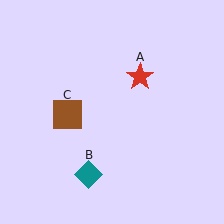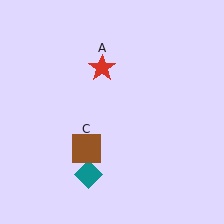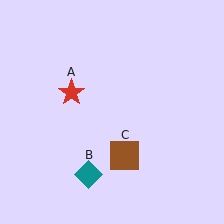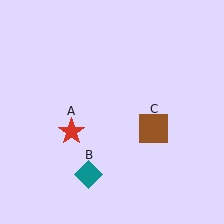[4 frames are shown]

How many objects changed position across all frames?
2 objects changed position: red star (object A), brown square (object C).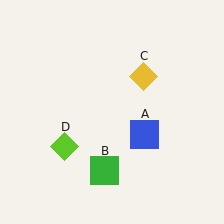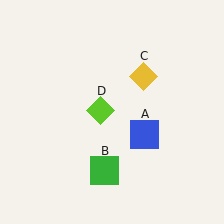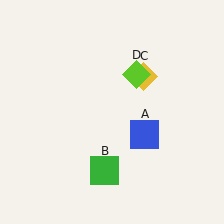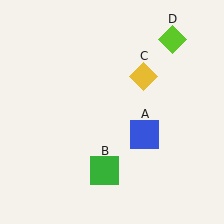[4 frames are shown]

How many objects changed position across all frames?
1 object changed position: lime diamond (object D).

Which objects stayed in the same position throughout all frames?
Blue square (object A) and green square (object B) and yellow diamond (object C) remained stationary.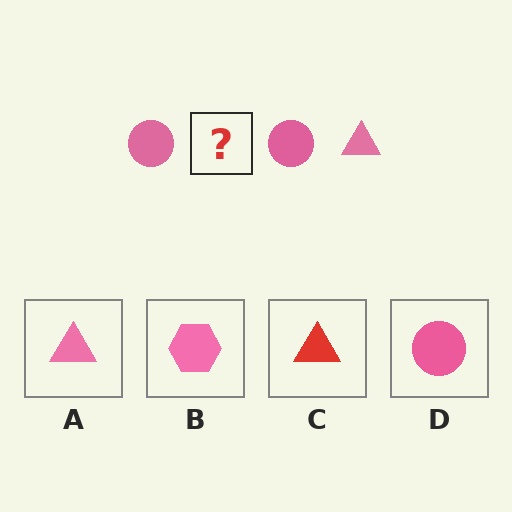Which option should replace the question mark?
Option A.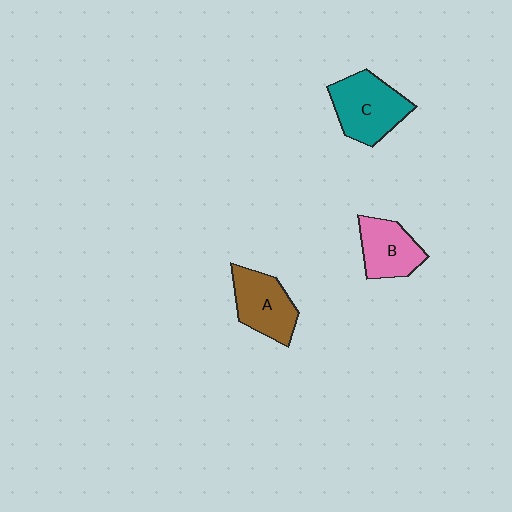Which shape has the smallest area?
Shape B (pink).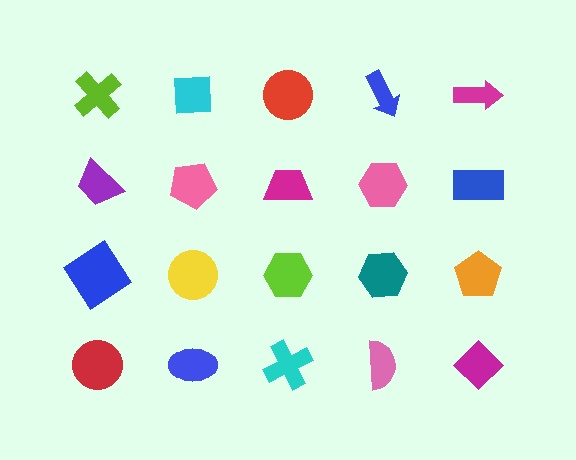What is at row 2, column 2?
A pink pentagon.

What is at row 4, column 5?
A magenta diamond.